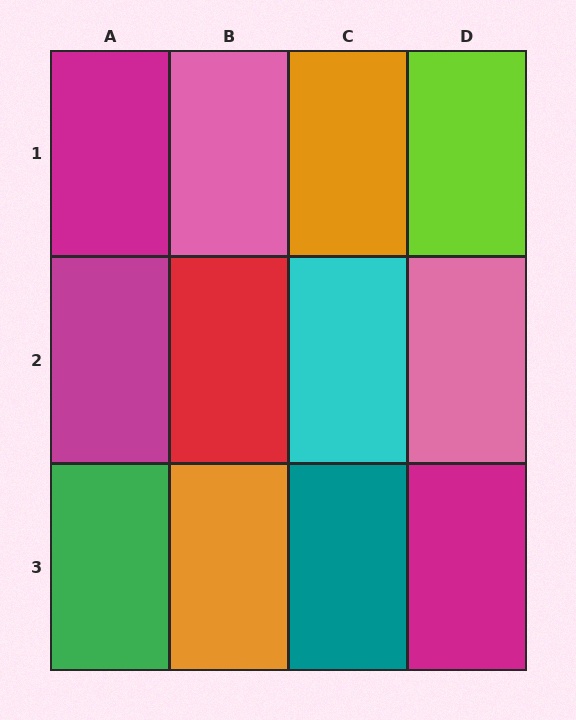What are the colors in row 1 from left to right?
Magenta, pink, orange, lime.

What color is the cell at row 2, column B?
Red.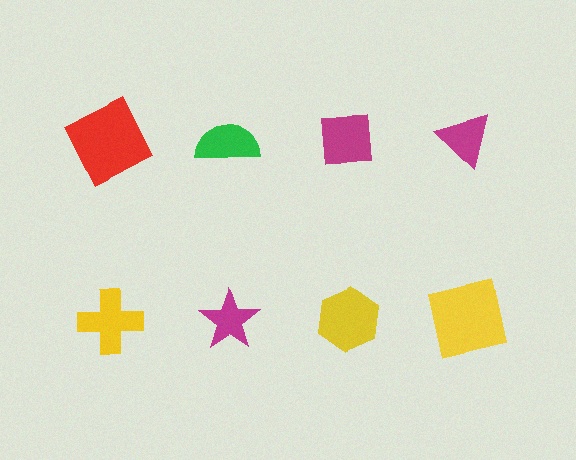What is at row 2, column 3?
A yellow hexagon.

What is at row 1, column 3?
A magenta square.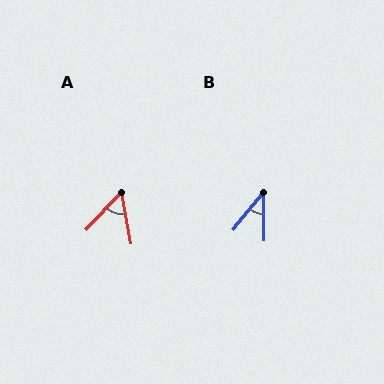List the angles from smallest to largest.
B (40°), A (53°).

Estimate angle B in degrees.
Approximately 40 degrees.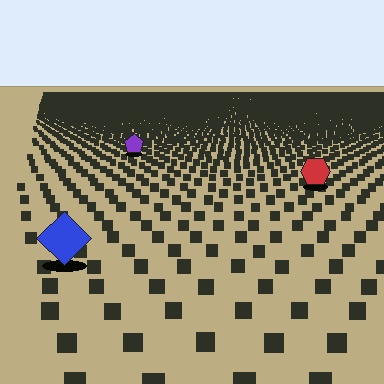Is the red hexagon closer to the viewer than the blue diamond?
No. The blue diamond is closer — you can tell from the texture gradient: the ground texture is coarser near it.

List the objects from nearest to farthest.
From nearest to farthest: the blue diamond, the red hexagon, the purple pentagon.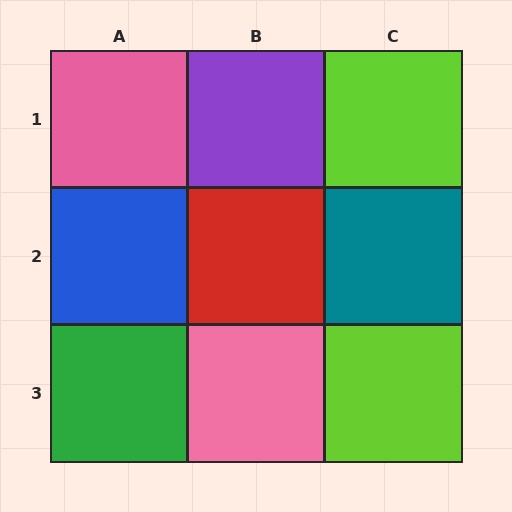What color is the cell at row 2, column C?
Teal.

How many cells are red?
1 cell is red.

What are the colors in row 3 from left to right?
Green, pink, lime.